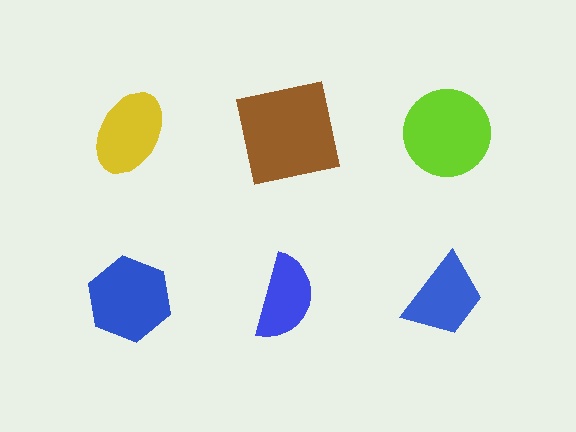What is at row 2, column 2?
A blue semicircle.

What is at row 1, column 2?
A brown square.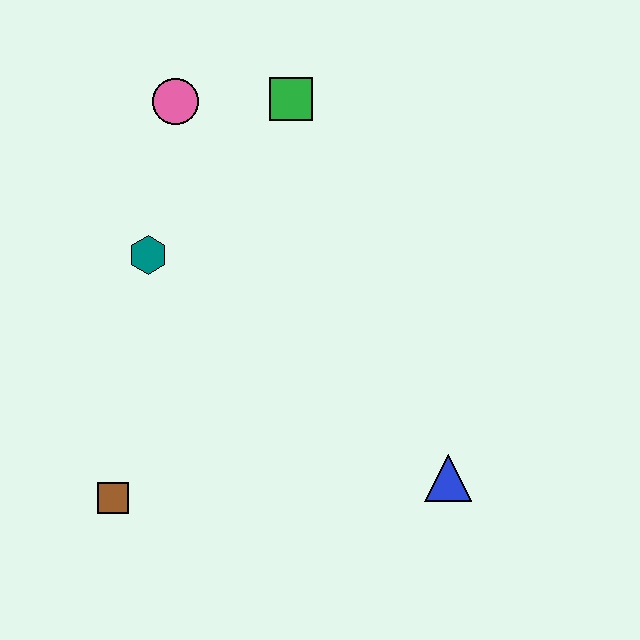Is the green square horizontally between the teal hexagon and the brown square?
No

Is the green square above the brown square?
Yes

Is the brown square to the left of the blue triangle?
Yes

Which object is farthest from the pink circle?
The blue triangle is farthest from the pink circle.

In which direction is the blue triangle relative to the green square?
The blue triangle is below the green square.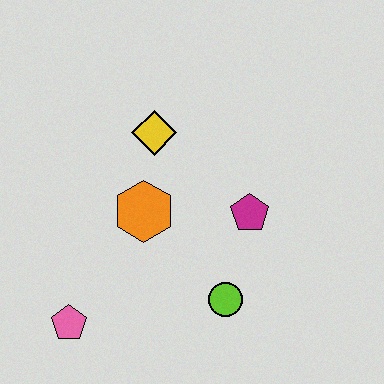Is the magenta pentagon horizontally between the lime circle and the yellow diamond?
No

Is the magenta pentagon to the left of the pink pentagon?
No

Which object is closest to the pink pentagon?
The orange hexagon is closest to the pink pentagon.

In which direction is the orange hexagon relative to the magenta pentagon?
The orange hexagon is to the left of the magenta pentagon.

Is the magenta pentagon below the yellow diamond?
Yes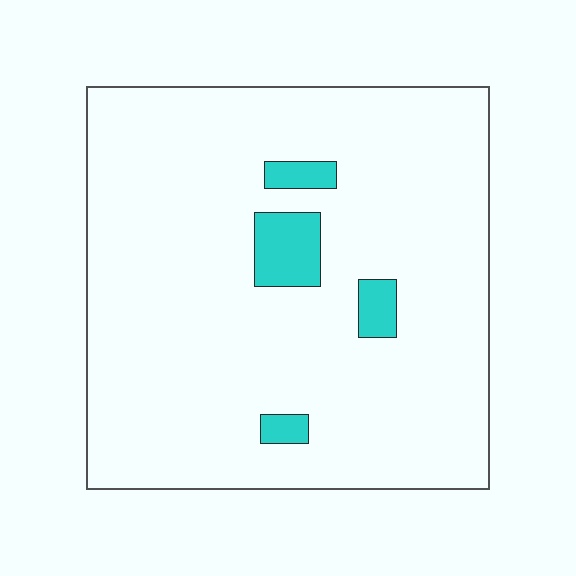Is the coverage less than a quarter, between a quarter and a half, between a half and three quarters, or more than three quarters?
Less than a quarter.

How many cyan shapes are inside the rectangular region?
4.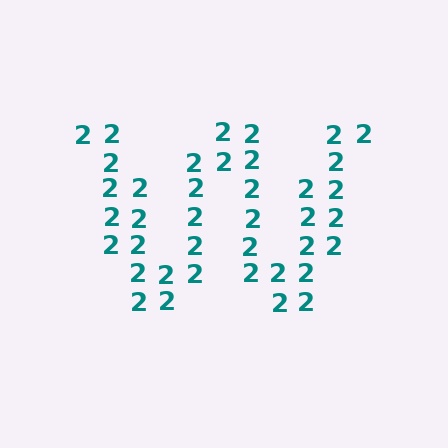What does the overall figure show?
The overall figure shows the letter W.